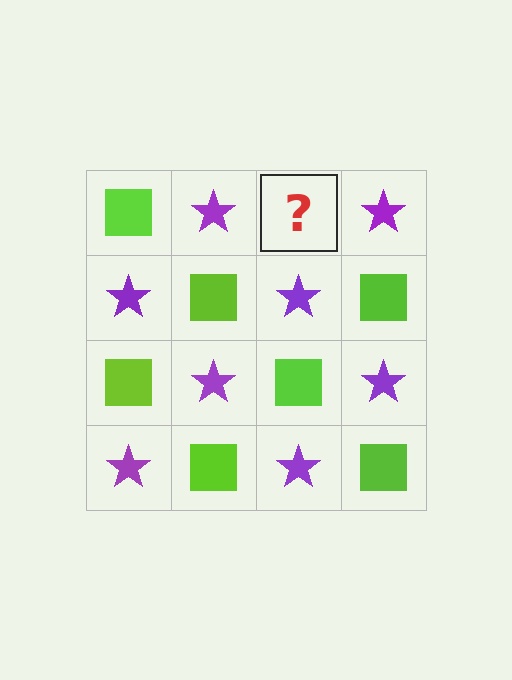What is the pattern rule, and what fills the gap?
The rule is that it alternates lime square and purple star in a checkerboard pattern. The gap should be filled with a lime square.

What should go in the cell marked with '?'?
The missing cell should contain a lime square.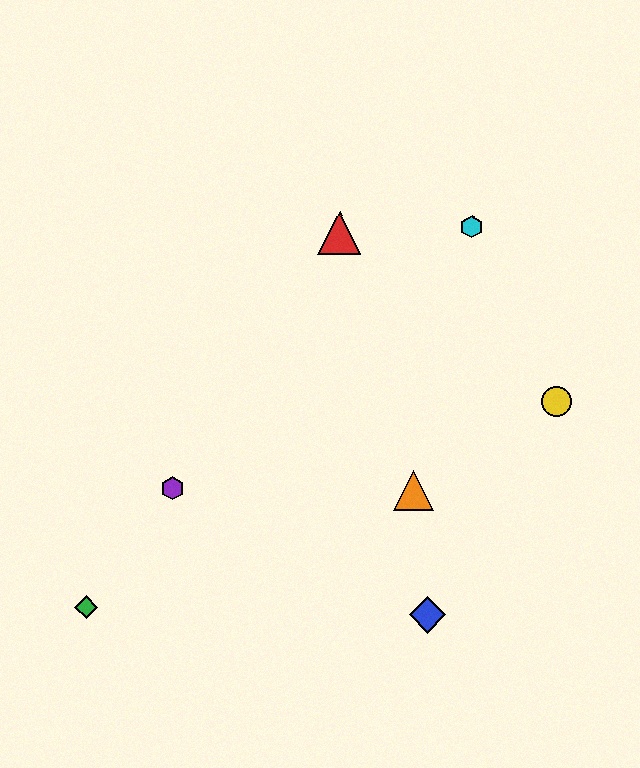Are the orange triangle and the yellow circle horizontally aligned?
No, the orange triangle is at y≈490 and the yellow circle is at y≈402.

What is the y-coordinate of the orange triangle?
The orange triangle is at y≈490.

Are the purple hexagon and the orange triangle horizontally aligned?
Yes, both are at y≈488.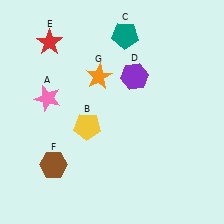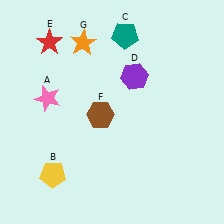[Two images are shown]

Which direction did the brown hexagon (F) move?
The brown hexagon (F) moved up.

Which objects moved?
The objects that moved are: the yellow pentagon (B), the brown hexagon (F), the orange star (G).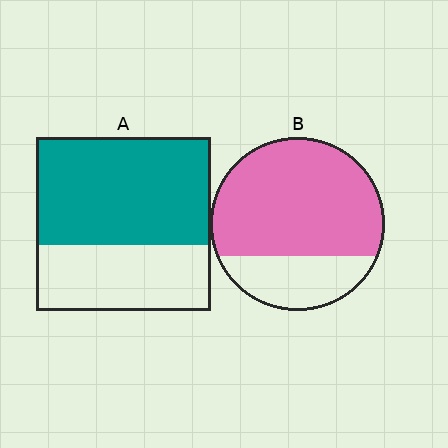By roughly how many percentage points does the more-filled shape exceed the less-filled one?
By roughly 10 percentage points (B over A).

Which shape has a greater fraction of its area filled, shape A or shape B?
Shape B.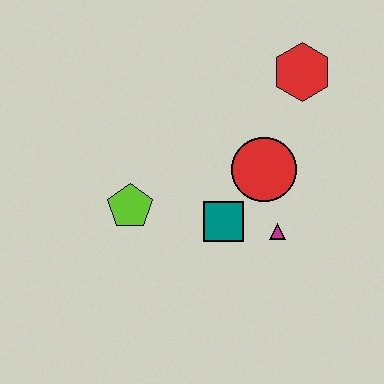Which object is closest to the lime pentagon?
The teal square is closest to the lime pentagon.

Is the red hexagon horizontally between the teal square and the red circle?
No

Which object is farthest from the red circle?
The lime pentagon is farthest from the red circle.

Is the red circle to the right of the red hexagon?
No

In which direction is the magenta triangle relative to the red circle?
The magenta triangle is below the red circle.